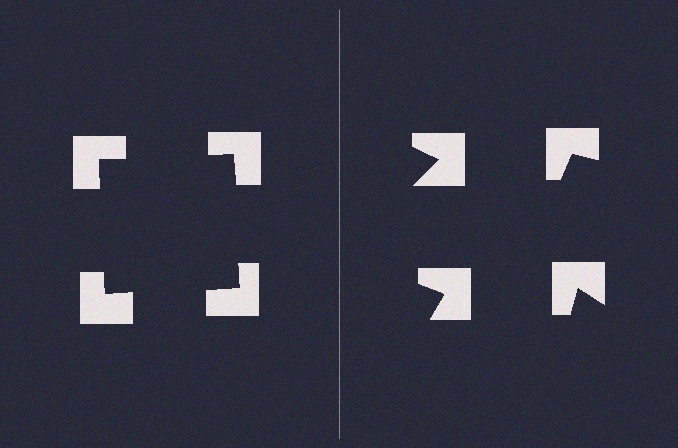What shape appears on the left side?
An illusory square.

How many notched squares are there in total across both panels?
8 — 4 on each side.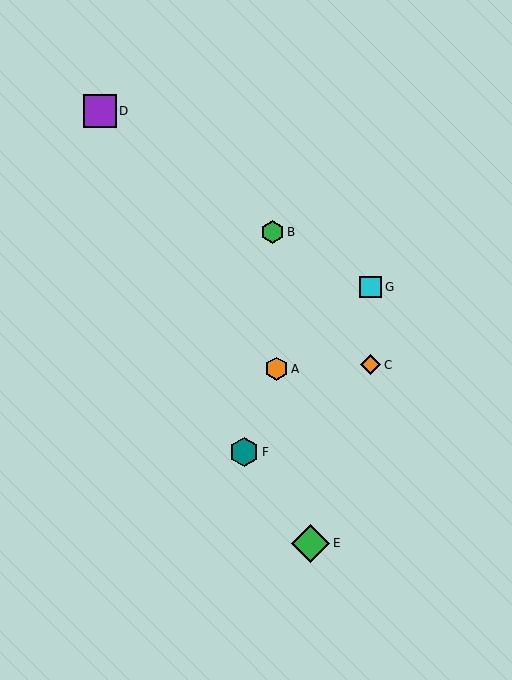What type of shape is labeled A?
Shape A is an orange hexagon.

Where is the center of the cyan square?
The center of the cyan square is at (371, 287).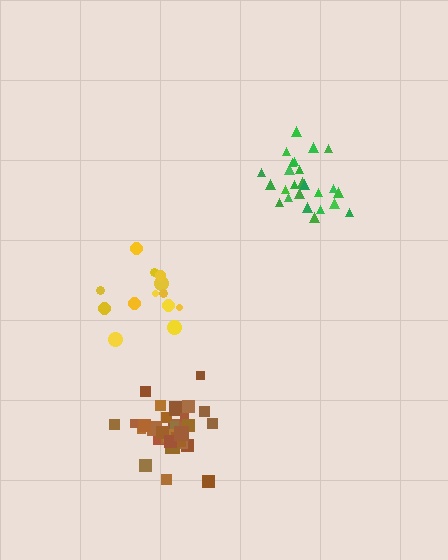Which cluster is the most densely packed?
Brown.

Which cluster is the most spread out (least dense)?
Yellow.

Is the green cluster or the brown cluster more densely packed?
Brown.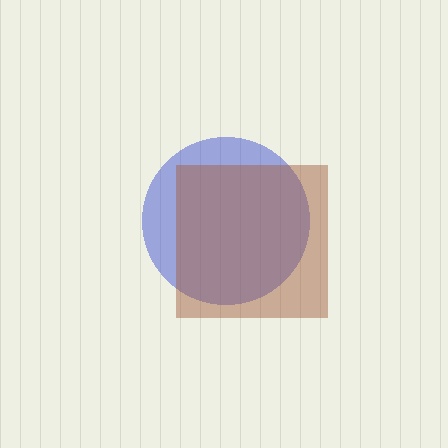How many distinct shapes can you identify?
There are 2 distinct shapes: a blue circle, a brown square.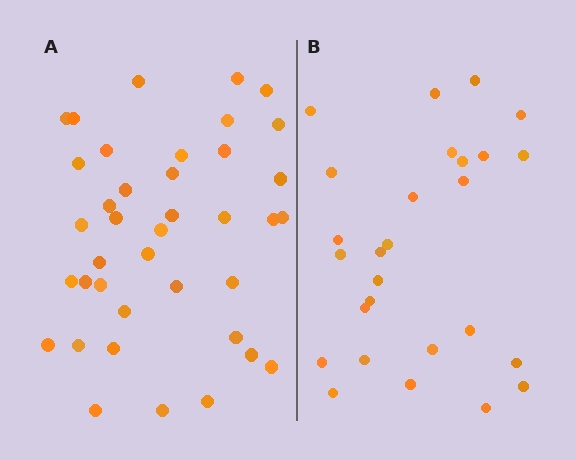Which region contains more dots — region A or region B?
Region A (the left region) has more dots.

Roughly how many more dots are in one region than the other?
Region A has roughly 12 or so more dots than region B.